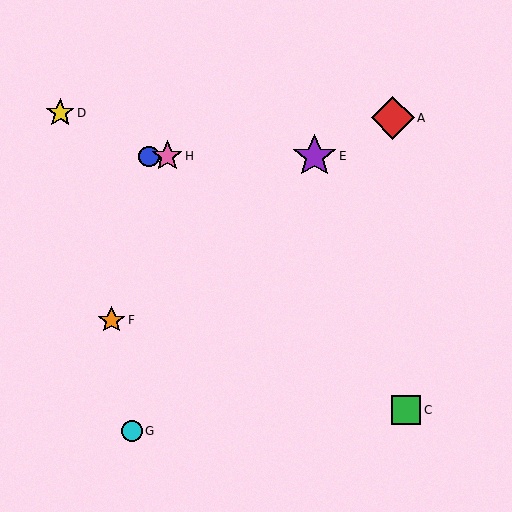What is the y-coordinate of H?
Object H is at y≈156.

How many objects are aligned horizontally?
3 objects (B, E, H) are aligned horizontally.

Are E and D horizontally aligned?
No, E is at y≈156 and D is at y≈113.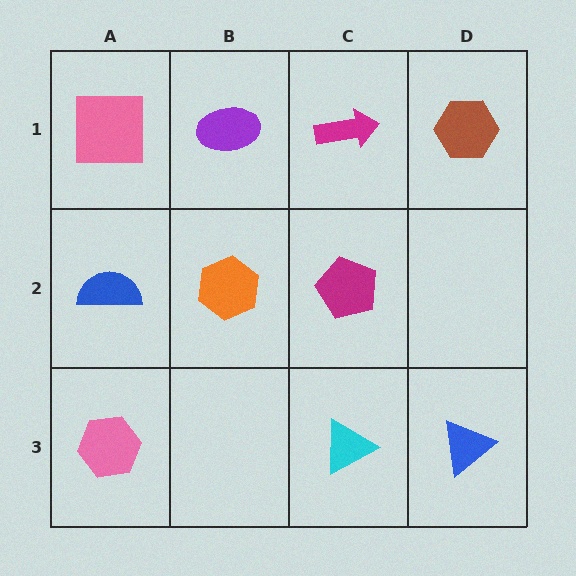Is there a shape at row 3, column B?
No, that cell is empty.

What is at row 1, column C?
A magenta arrow.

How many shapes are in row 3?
3 shapes.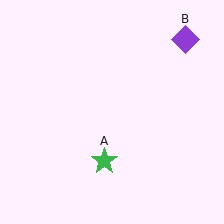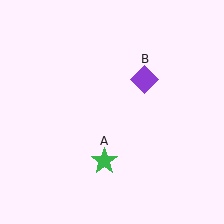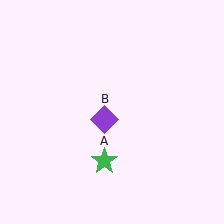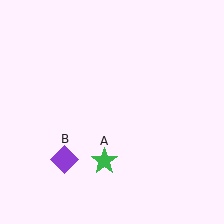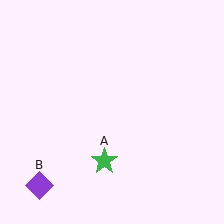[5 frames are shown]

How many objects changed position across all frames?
1 object changed position: purple diamond (object B).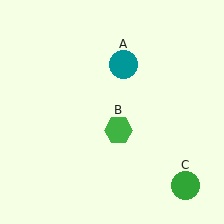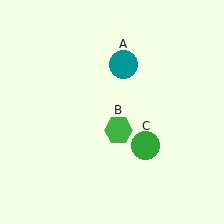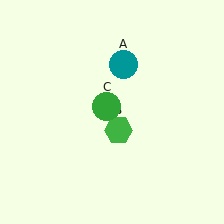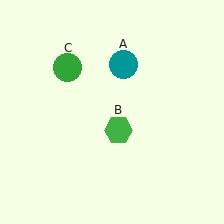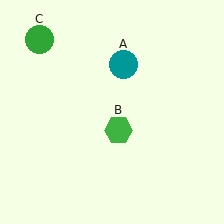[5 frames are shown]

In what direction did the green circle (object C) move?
The green circle (object C) moved up and to the left.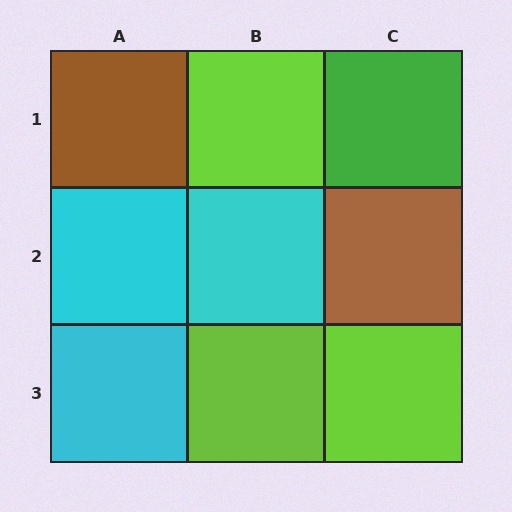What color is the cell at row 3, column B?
Lime.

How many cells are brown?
2 cells are brown.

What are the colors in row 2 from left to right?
Cyan, cyan, brown.